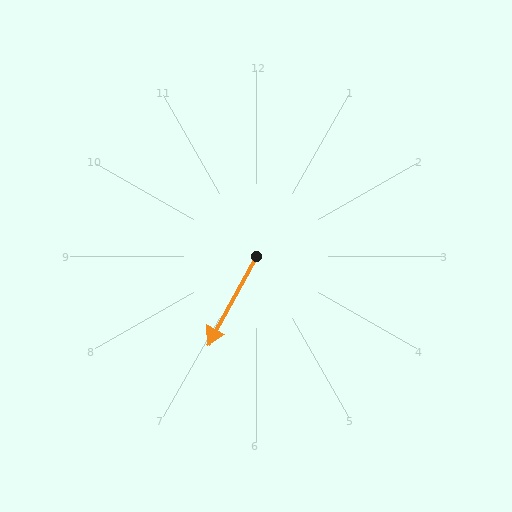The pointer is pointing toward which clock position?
Roughly 7 o'clock.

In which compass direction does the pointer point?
Southwest.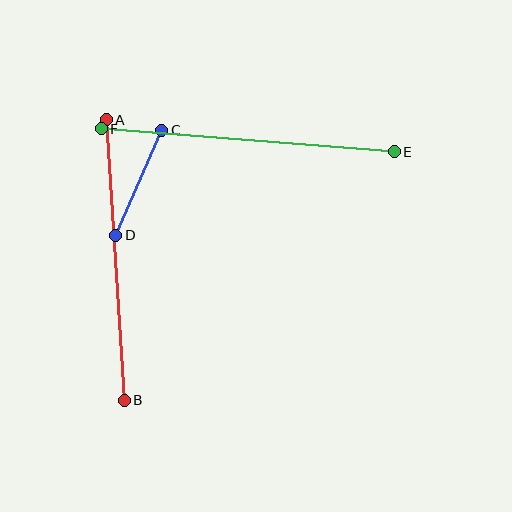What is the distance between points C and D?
The distance is approximately 115 pixels.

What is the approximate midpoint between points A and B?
The midpoint is at approximately (115, 260) pixels.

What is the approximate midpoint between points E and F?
The midpoint is at approximately (248, 140) pixels.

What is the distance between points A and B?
The distance is approximately 281 pixels.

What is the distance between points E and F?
The distance is approximately 294 pixels.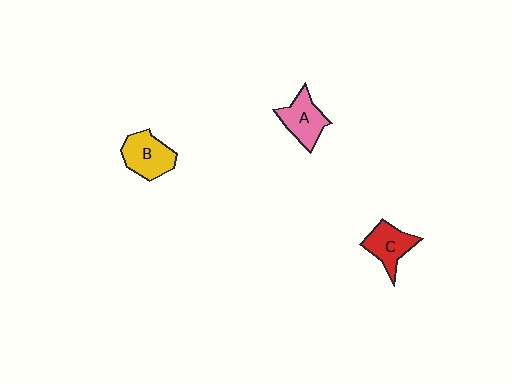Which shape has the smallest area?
Shape C (red).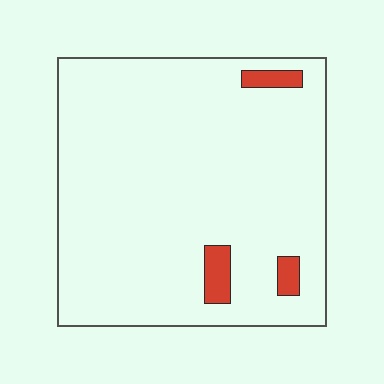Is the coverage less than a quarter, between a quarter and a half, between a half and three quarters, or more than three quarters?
Less than a quarter.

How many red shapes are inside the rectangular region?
3.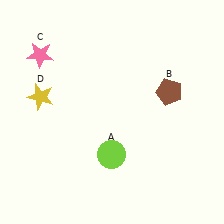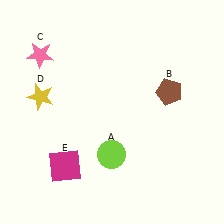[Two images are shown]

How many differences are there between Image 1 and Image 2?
There is 1 difference between the two images.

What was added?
A magenta square (E) was added in Image 2.